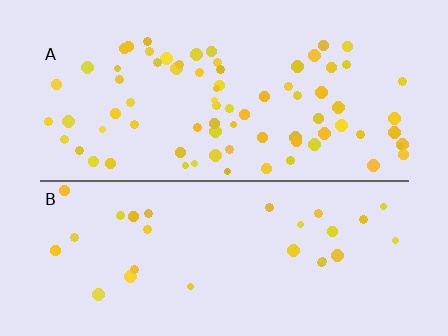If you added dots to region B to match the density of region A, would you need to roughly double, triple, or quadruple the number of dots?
Approximately triple.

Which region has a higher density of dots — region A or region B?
A (the top).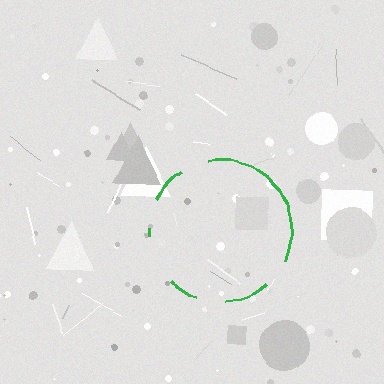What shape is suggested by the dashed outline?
The dashed outline suggests a circle.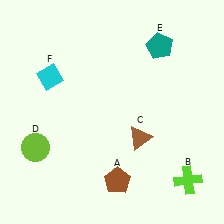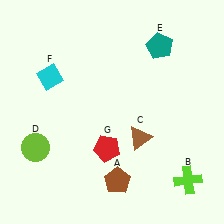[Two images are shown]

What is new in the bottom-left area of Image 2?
A red pentagon (G) was added in the bottom-left area of Image 2.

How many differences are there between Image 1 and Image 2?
There is 1 difference between the two images.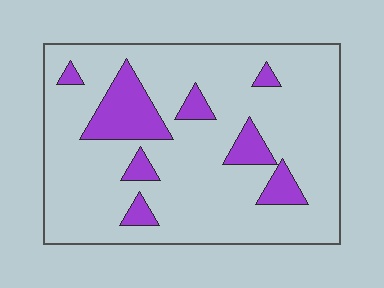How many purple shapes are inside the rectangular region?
8.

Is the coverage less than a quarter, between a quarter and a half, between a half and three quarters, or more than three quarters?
Less than a quarter.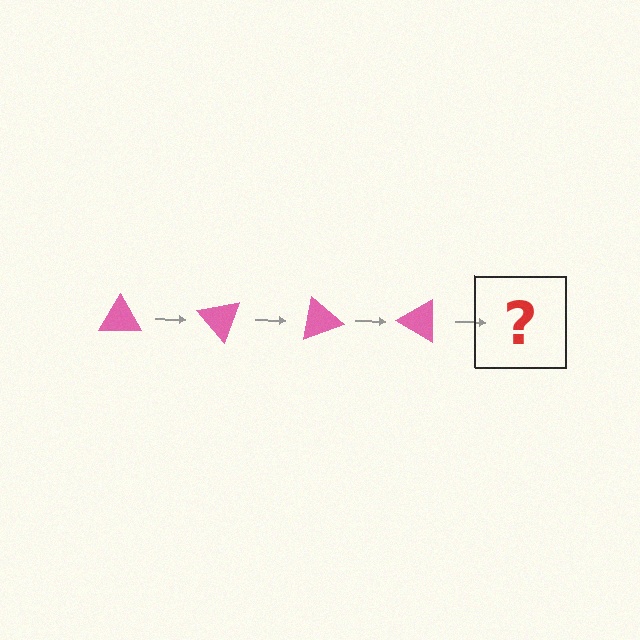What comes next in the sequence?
The next element should be a pink triangle rotated 200 degrees.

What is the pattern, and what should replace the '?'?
The pattern is that the triangle rotates 50 degrees each step. The '?' should be a pink triangle rotated 200 degrees.